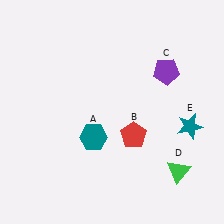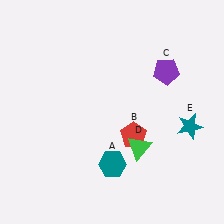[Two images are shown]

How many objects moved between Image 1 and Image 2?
2 objects moved between the two images.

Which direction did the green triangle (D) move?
The green triangle (D) moved left.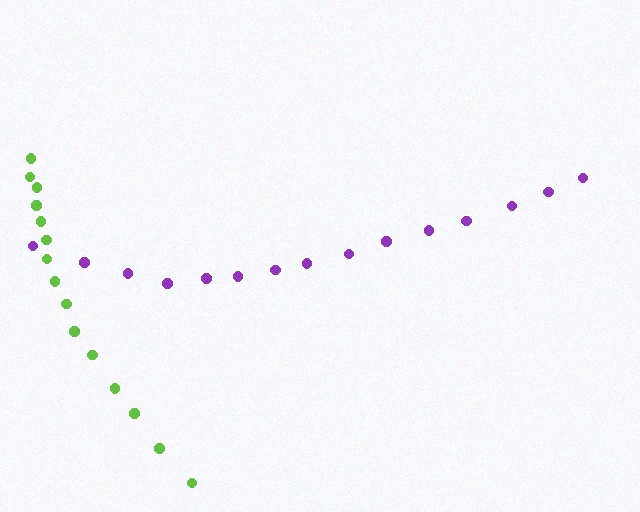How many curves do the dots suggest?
There are 2 distinct paths.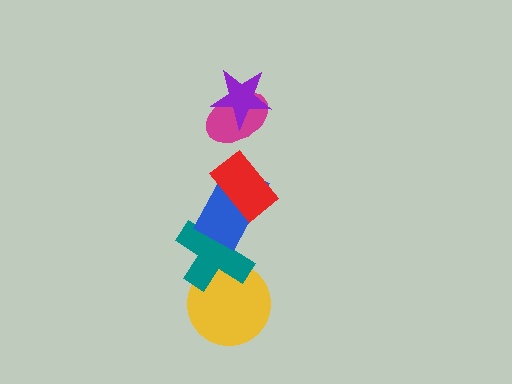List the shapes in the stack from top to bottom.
From top to bottom: the purple star, the magenta ellipse, the red rectangle, the blue rectangle, the teal cross, the yellow circle.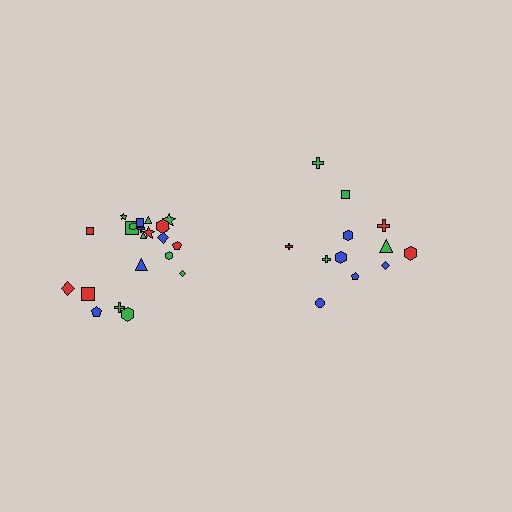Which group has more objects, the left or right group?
The left group.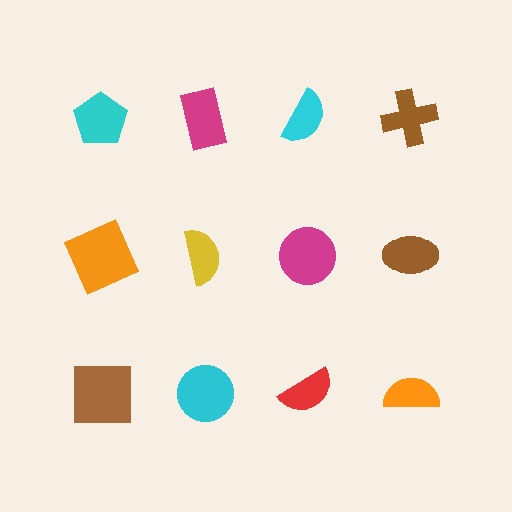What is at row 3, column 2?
A cyan circle.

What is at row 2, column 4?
A brown ellipse.